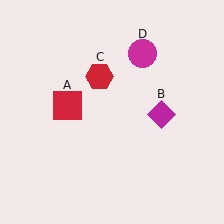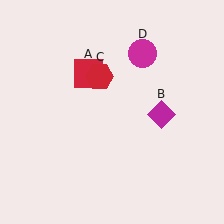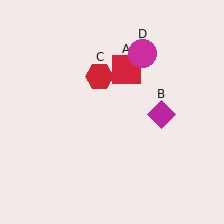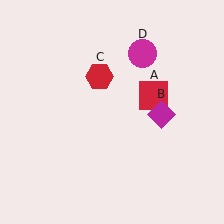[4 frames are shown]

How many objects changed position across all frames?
1 object changed position: red square (object A).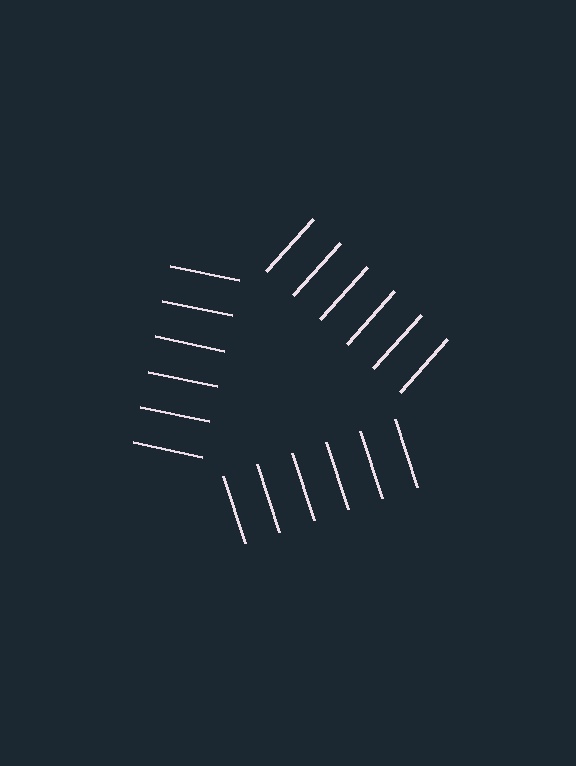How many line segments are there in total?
18 — 6 along each of the 3 edges.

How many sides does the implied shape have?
3 sides — the line-ends trace a triangle.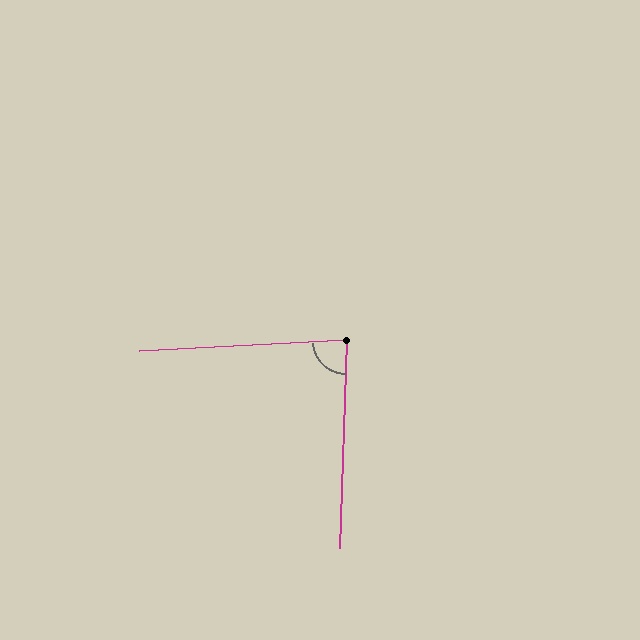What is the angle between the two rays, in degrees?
Approximately 85 degrees.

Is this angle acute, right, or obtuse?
It is approximately a right angle.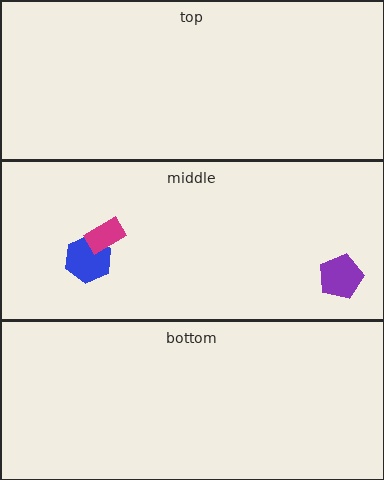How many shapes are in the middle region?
3.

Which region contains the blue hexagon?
The middle region.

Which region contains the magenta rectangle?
The middle region.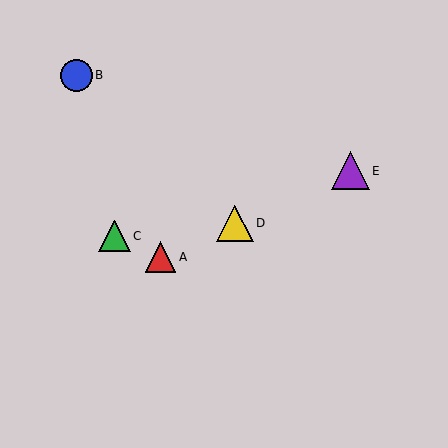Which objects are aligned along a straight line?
Objects A, D, E are aligned along a straight line.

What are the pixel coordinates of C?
Object C is at (115, 236).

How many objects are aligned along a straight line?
3 objects (A, D, E) are aligned along a straight line.